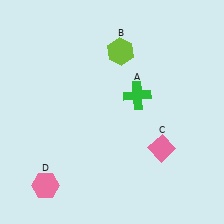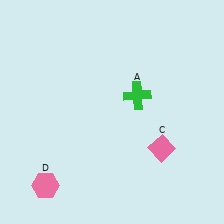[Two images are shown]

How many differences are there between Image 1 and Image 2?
There is 1 difference between the two images.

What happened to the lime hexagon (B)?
The lime hexagon (B) was removed in Image 2. It was in the top-right area of Image 1.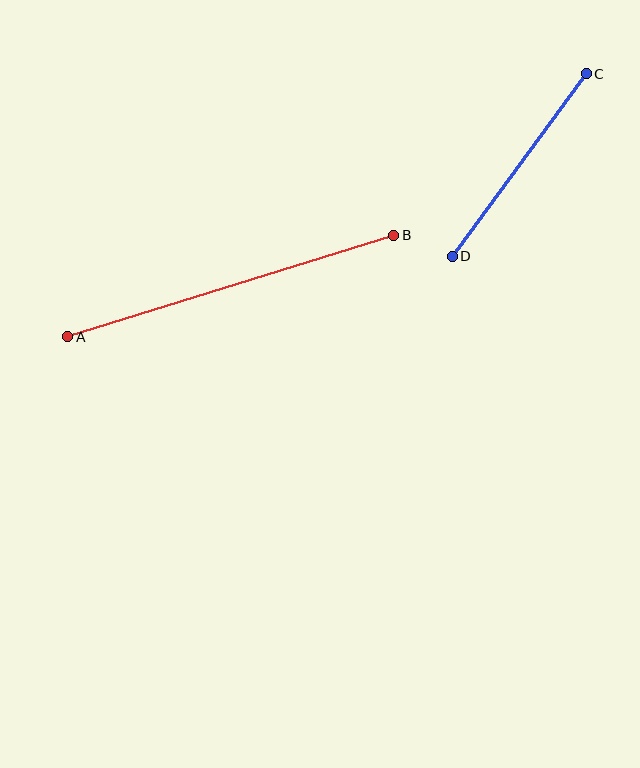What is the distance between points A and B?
The distance is approximately 342 pixels.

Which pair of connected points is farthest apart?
Points A and B are farthest apart.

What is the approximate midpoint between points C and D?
The midpoint is at approximately (519, 165) pixels.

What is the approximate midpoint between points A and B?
The midpoint is at approximately (231, 286) pixels.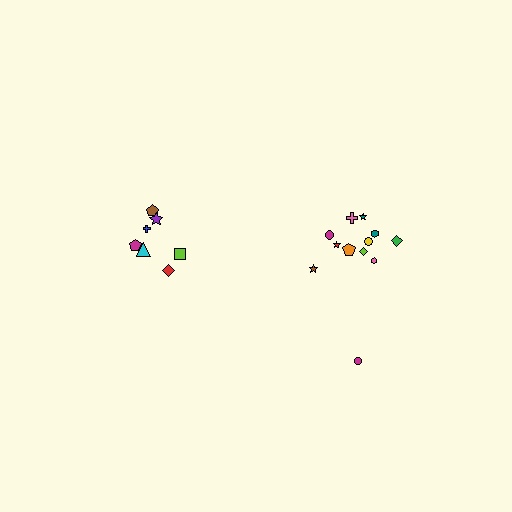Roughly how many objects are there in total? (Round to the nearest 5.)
Roughly 20 objects in total.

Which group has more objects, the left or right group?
The right group.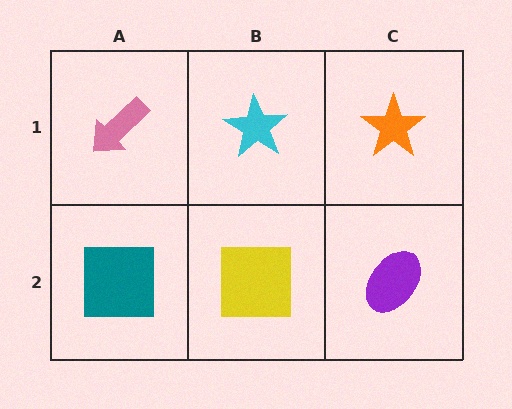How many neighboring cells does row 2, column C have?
2.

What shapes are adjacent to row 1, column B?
A yellow square (row 2, column B), a pink arrow (row 1, column A), an orange star (row 1, column C).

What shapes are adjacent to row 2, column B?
A cyan star (row 1, column B), a teal square (row 2, column A), a purple ellipse (row 2, column C).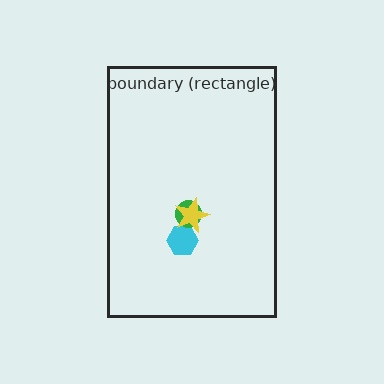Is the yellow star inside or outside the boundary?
Inside.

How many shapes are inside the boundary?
3 inside, 0 outside.